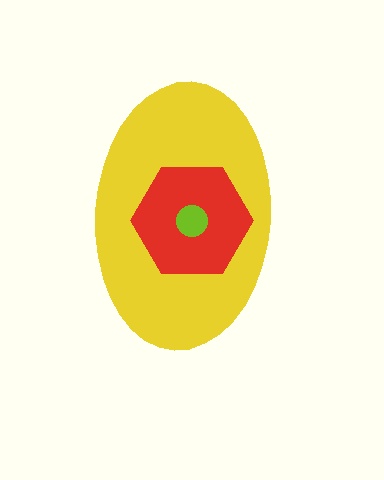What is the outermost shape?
The yellow ellipse.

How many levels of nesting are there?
3.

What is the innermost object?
The lime circle.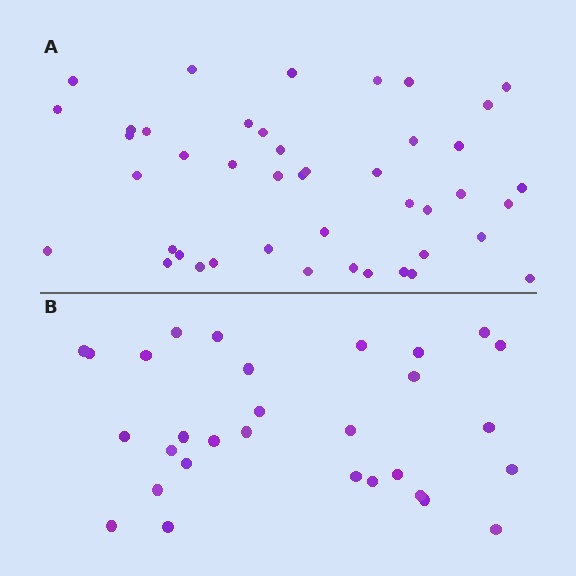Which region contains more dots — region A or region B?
Region A (the top region) has more dots.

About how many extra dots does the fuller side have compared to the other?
Region A has approximately 15 more dots than region B.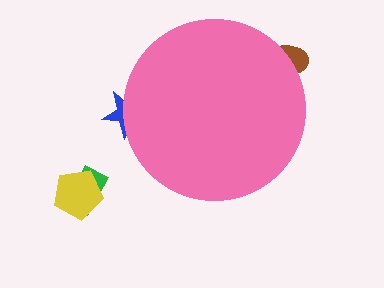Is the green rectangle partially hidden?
No, the green rectangle is fully visible.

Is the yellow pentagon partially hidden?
No, the yellow pentagon is fully visible.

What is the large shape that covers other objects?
A pink circle.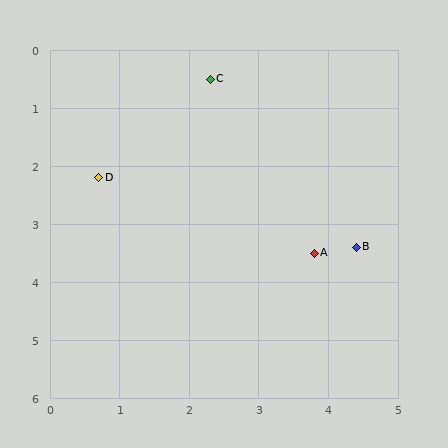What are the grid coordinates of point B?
Point B is at approximately (4.4, 3.4).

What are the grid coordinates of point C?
Point C is at approximately (2.3, 0.5).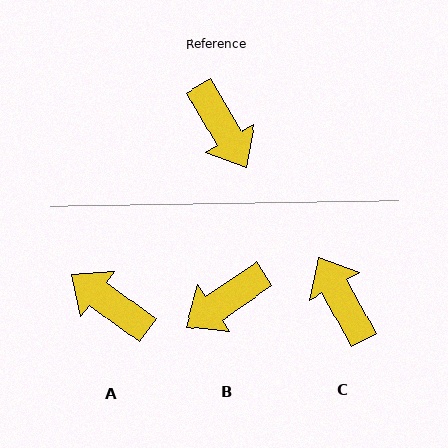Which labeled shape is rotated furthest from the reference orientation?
C, about 178 degrees away.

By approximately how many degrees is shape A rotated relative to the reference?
Approximately 157 degrees clockwise.